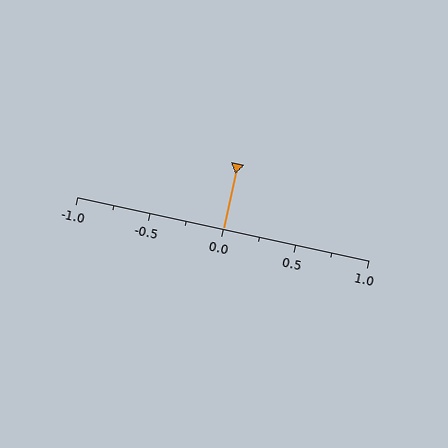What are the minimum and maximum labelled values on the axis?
The axis runs from -1.0 to 1.0.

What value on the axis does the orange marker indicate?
The marker indicates approximately 0.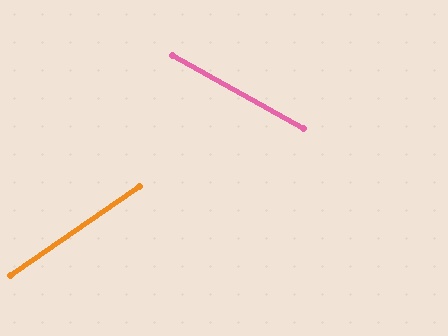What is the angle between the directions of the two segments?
Approximately 64 degrees.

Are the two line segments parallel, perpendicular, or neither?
Neither parallel nor perpendicular — they differ by about 64°.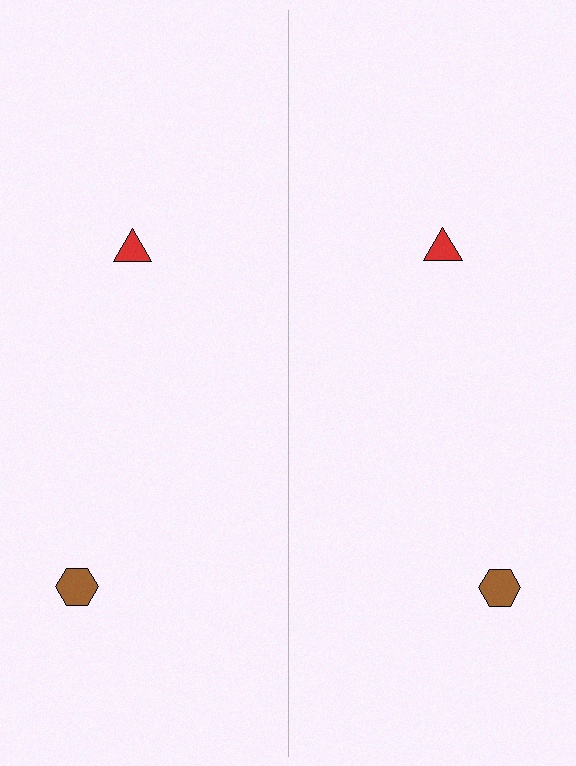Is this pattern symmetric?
Yes, this pattern has bilateral (reflection) symmetry.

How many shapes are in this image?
There are 4 shapes in this image.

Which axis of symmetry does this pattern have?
The pattern has a vertical axis of symmetry running through the center of the image.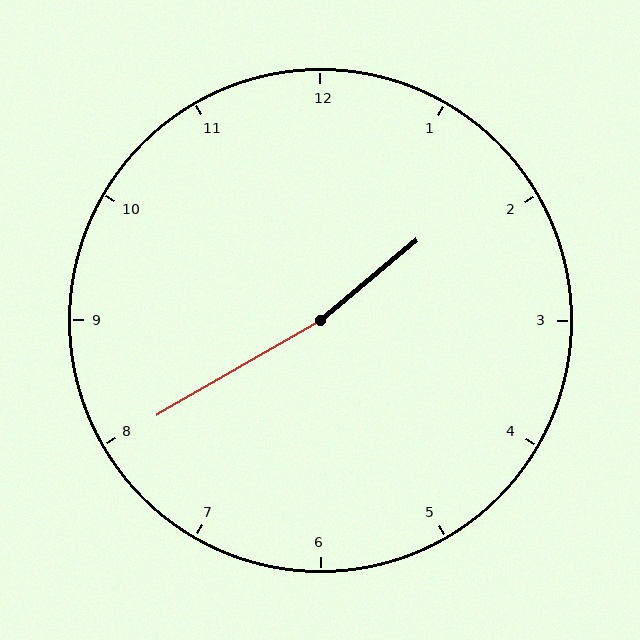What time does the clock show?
1:40.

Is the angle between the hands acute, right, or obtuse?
It is obtuse.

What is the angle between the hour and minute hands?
Approximately 170 degrees.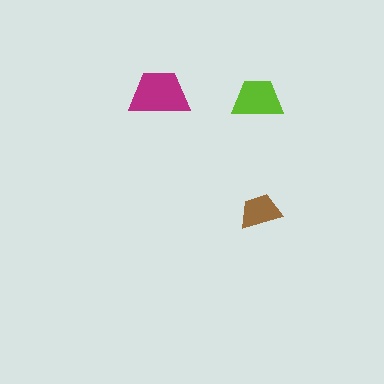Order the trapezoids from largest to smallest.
the magenta one, the lime one, the brown one.